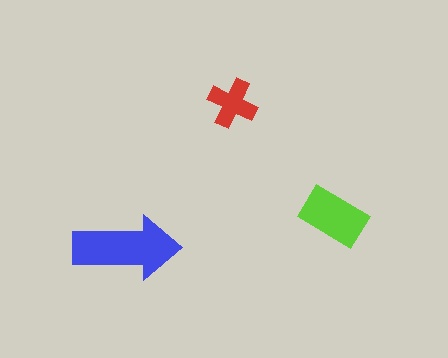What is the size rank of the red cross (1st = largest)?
3rd.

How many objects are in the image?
There are 3 objects in the image.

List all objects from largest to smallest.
The blue arrow, the lime rectangle, the red cross.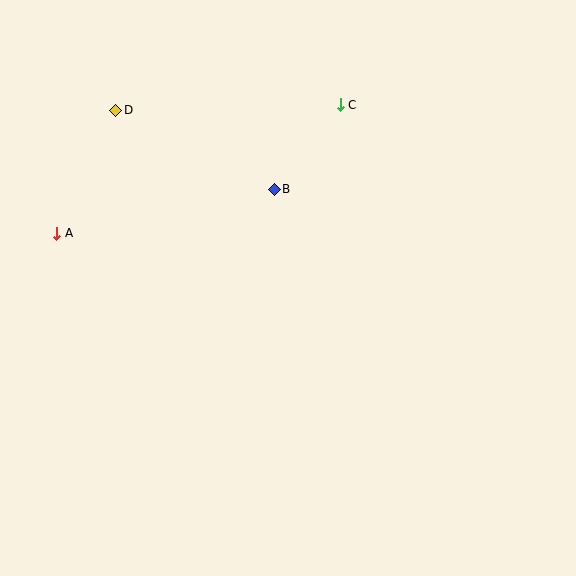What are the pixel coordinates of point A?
Point A is at (57, 233).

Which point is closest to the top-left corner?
Point D is closest to the top-left corner.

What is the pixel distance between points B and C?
The distance between B and C is 107 pixels.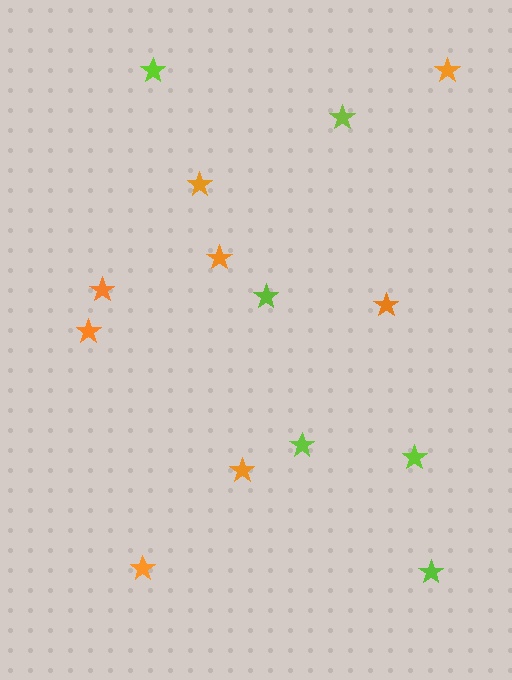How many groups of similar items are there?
There are 2 groups: one group of lime stars (6) and one group of orange stars (8).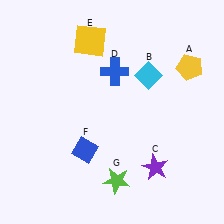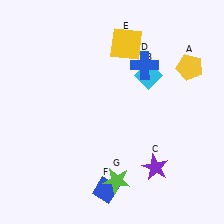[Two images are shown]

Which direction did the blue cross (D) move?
The blue cross (D) moved right.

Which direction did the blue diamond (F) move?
The blue diamond (F) moved down.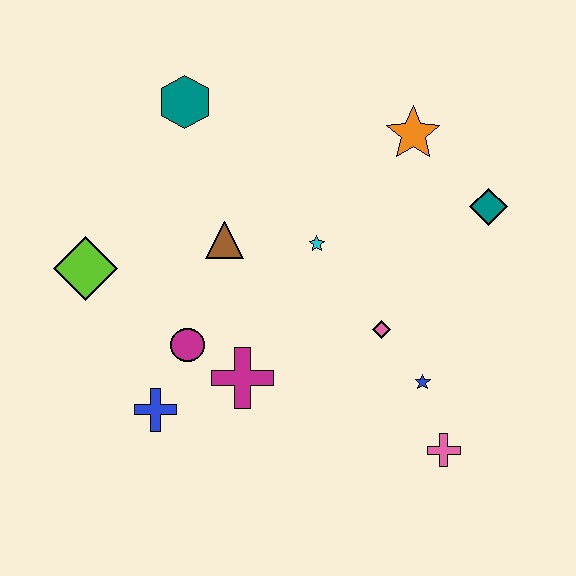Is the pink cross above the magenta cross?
No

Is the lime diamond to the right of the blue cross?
No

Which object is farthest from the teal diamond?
The lime diamond is farthest from the teal diamond.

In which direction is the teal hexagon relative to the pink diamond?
The teal hexagon is above the pink diamond.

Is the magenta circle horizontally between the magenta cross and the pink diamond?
No